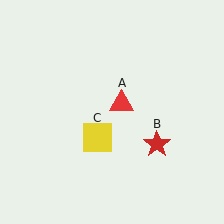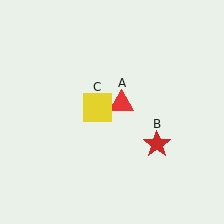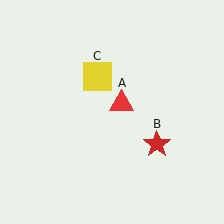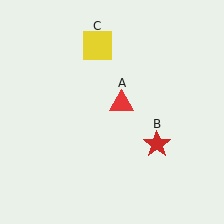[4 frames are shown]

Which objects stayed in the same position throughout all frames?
Red triangle (object A) and red star (object B) remained stationary.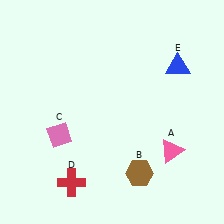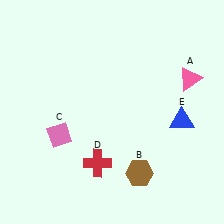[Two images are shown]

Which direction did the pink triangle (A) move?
The pink triangle (A) moved up.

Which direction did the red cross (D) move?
The red cross (D) moved right.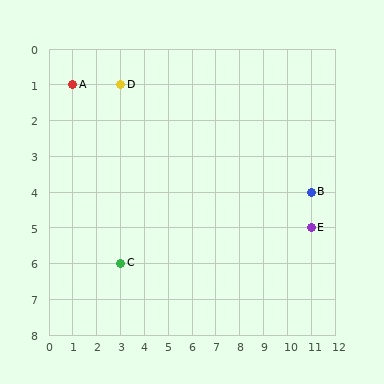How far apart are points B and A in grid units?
Points B and A are 10 columns and 3 rows apart (about 10.4 grid units diagonally).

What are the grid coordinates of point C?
Point C is at grid coordinates (3, 6).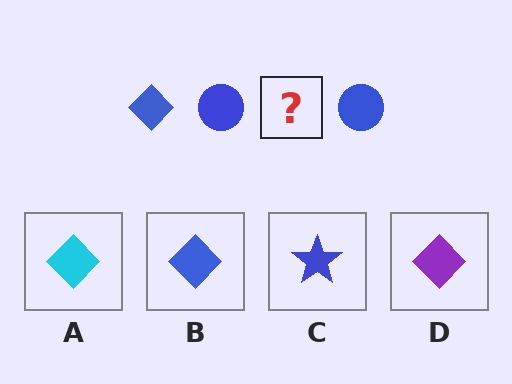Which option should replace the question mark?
Option B.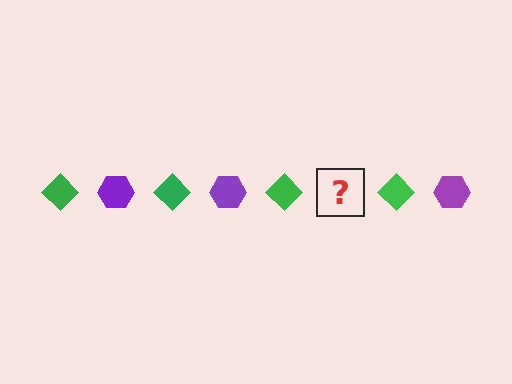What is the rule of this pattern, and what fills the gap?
The rule is that the pattern alternates between green diamond and purple hexagon. The gap should be filled with a purple hexagon.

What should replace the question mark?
The question mark should be replaced with a purple hexagon.